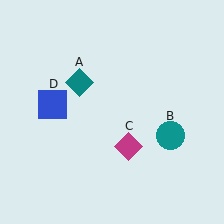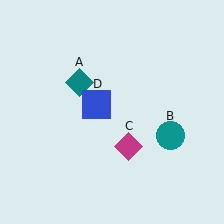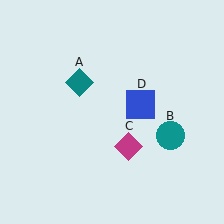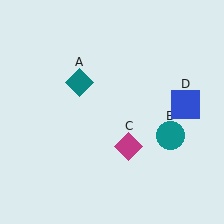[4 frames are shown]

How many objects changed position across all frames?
1 object changed position: blue square (object D).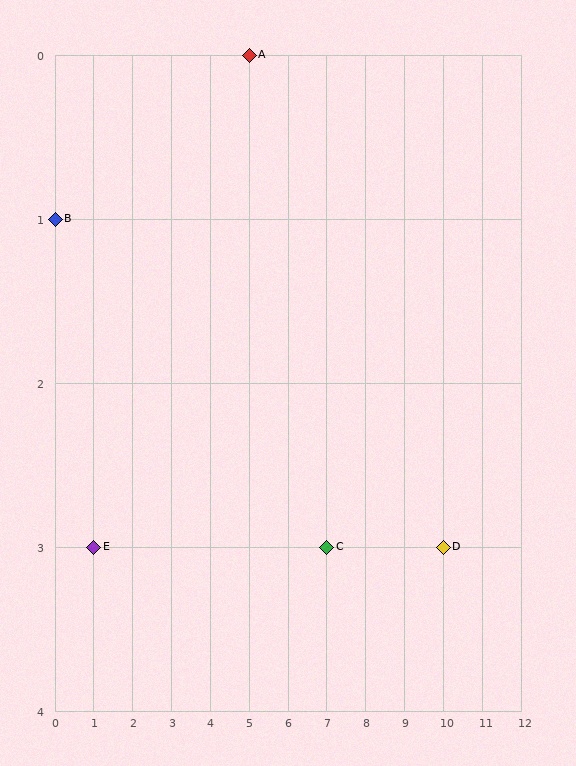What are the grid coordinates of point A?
Point A is at grid coordinates (5, 0).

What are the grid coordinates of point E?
Point E is at grid coordinates (1, 3).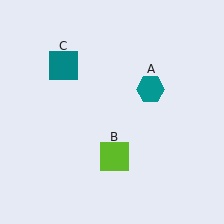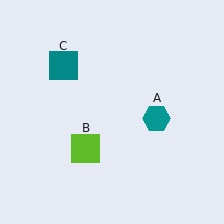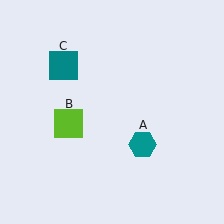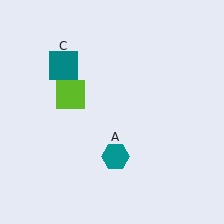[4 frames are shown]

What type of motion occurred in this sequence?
The teal hexagon (object A), lime square (object B) rotated clockwise around the center of the scene.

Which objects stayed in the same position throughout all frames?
Teal square (object C) remained stationary.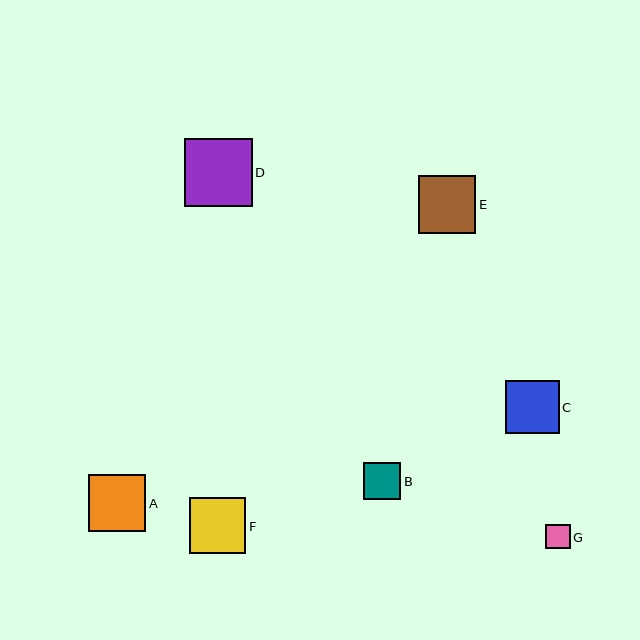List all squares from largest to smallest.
From largest to smallest: D, A, E, F, C, B, G.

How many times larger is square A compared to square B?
Square A is approximately 1.5 times the size of square B.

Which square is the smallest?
Square G is the smallest with a size of approximately 25 pixels.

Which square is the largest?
Square D is the largest with a size of approximately 68 pixels.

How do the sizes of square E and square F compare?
Square E and square F are approximately the same size.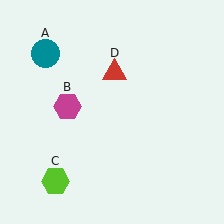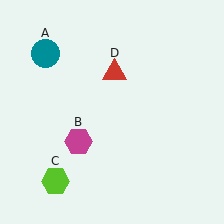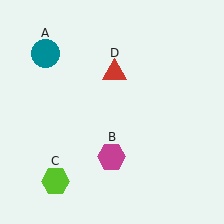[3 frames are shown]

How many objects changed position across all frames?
1 object changed position: magenta hexagon (object B).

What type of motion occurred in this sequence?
The magenta hexagon (object B) rotated counterclockwise around the center of the scene.